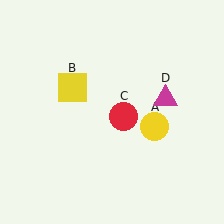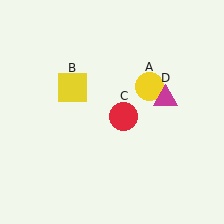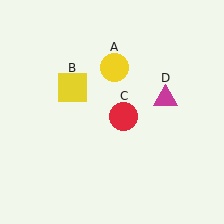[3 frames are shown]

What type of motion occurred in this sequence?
The yellow circle (object A) rotated counterclockwise around the center of the scene.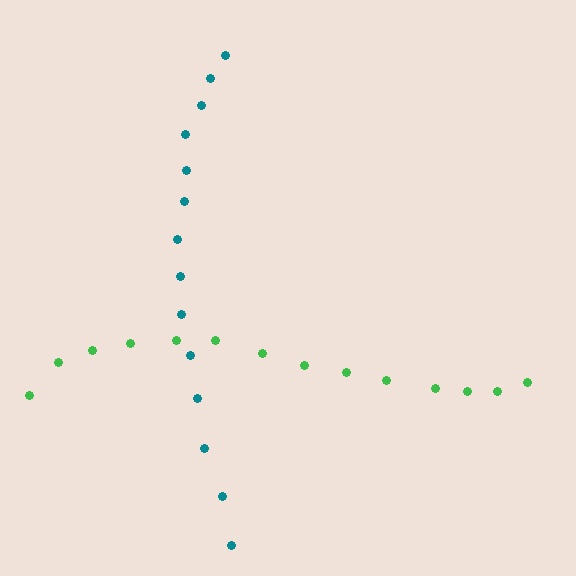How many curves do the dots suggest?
There are 2 distinct paths.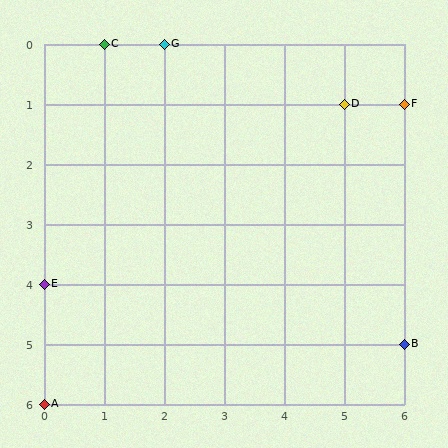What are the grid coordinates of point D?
Point D is at grid coordinates (5, 1).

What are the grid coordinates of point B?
Point B is at grid coordinates (6, 5).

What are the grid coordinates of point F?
Point F is at grid coordinates (6, 1).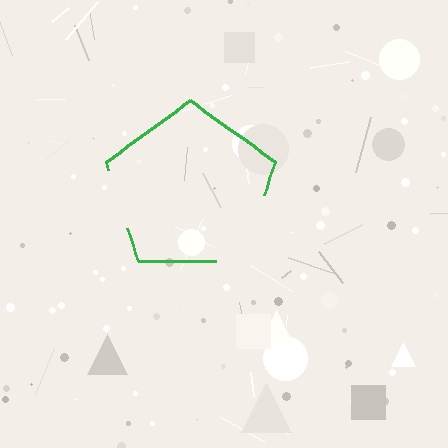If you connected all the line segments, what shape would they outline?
They would outline a pentagon.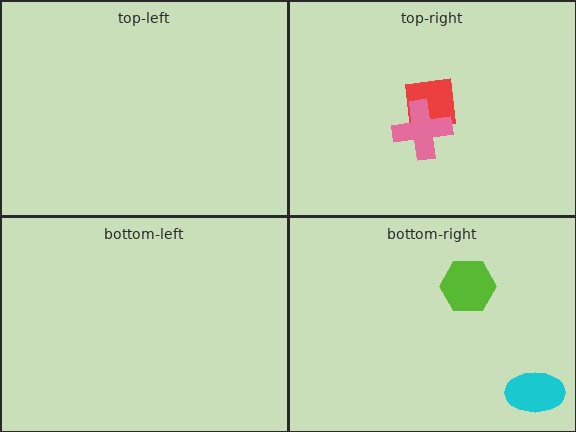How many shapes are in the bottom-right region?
2.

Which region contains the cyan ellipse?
The bottom-right region.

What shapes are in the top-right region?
The red square, the pink cross.